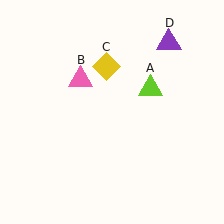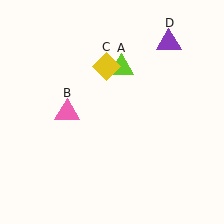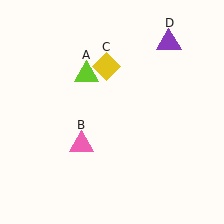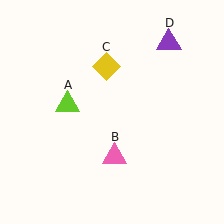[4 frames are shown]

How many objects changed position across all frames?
2 objects changed position: lime triangle (object A), pink triangle (object B).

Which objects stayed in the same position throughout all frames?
Yellow diamond (object C) and purple triangle (object D) remained stationary.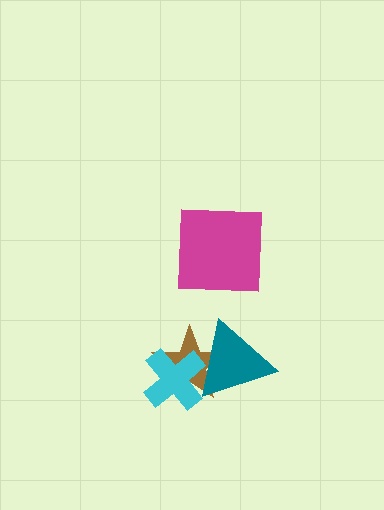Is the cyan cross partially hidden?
No, no other shape covers it.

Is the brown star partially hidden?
Yes, it is partially covered by another shape.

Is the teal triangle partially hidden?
Yes, it is partially covered by another shape.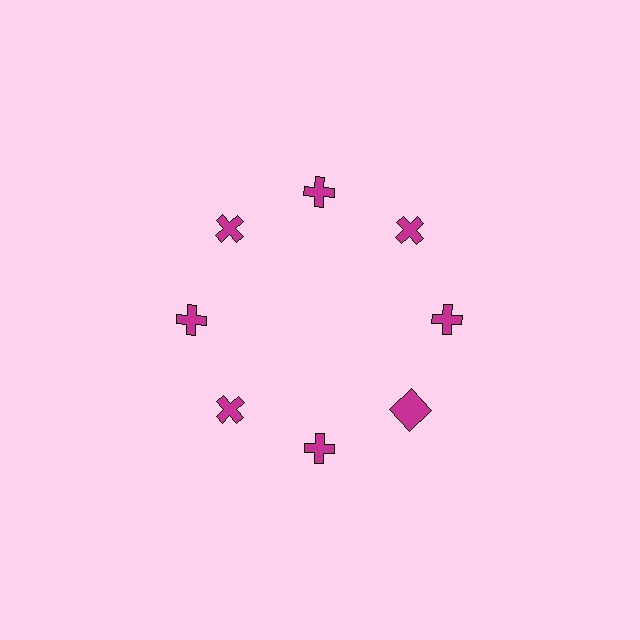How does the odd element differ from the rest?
It has a different shape: square instead of cross.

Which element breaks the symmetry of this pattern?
The magenta square at roughly the 4 o'clock position breaks the symmetry. All other shapes are magenta crosses.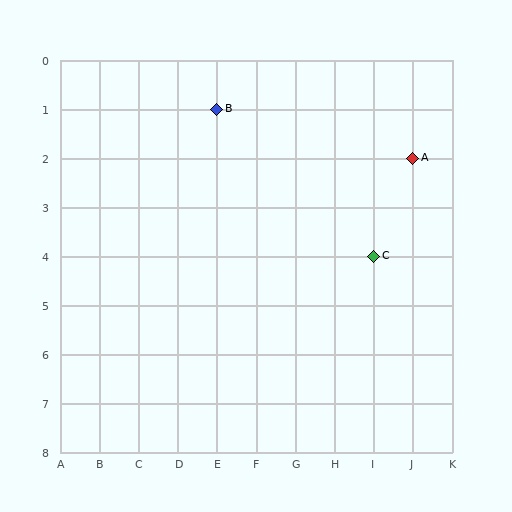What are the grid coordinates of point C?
Point C is at grid coordinates (I, 4).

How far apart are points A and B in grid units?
Points A and B are 5 columns and 1 row apart (about 5.1 grid units diagonally).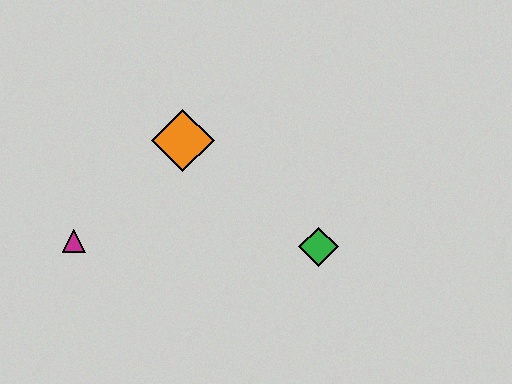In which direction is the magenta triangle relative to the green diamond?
The magenta triangle is to the left of the green diamond.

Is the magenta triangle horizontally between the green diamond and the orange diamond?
No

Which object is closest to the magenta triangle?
The orange diamond is closest to the magenta triangle.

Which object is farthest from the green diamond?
The magenta triangle is farthest from the green diamond.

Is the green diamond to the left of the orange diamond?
No